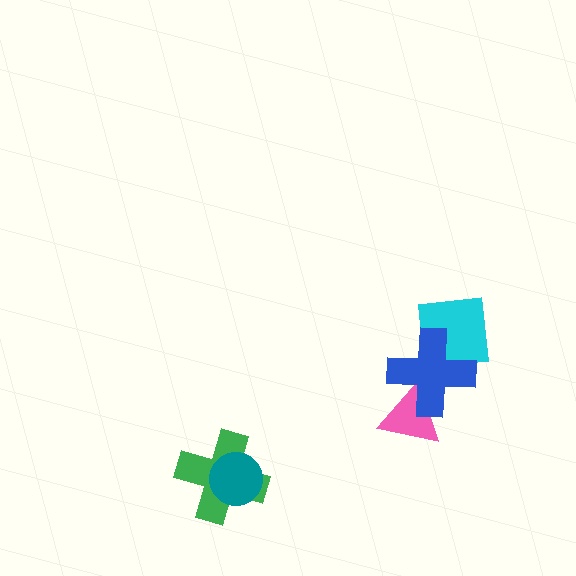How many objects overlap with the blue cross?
2 objects overlap with the blue cross.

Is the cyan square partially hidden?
Yes, it is partially covered by another shape.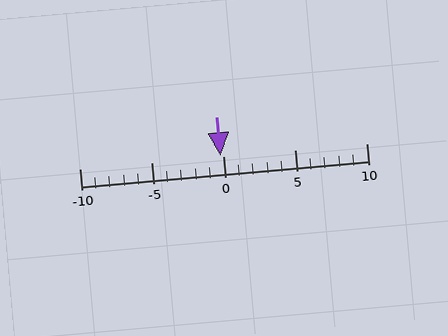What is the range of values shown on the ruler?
The ruler shows values from -10 to 10.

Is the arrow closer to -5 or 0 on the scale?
The arrow is closer to 0.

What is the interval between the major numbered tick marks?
The major tick marks are spaced 5 units apart.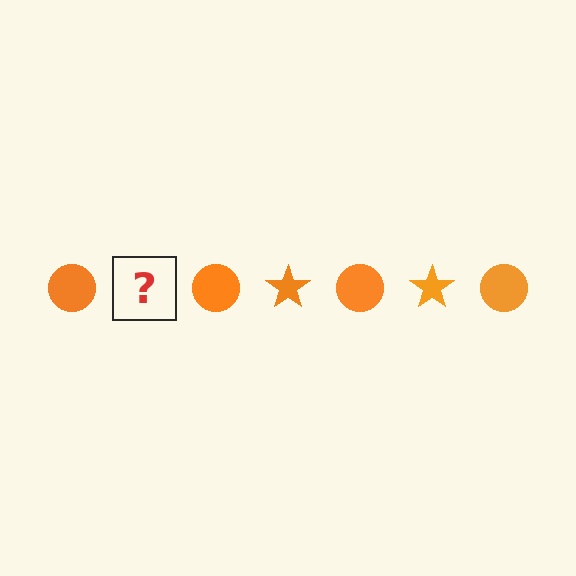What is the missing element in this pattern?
The missing element is an orange star.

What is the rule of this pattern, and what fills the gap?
The rule is that the pattern cycles through circle, star shapes in orange. The gap should be filled with an orange star.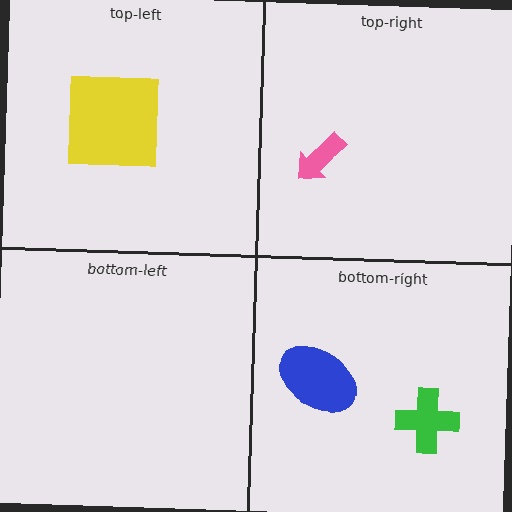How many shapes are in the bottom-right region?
2.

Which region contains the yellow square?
The top-left region.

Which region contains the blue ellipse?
The bottom-right region.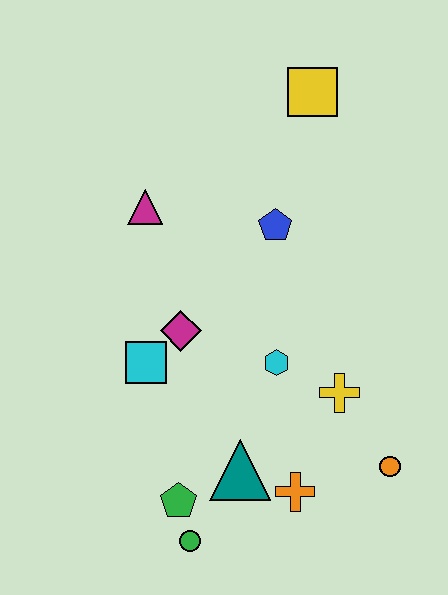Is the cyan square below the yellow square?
Yes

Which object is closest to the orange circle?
The yellow cross is closest to the orange circle.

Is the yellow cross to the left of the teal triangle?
No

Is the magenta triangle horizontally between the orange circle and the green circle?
No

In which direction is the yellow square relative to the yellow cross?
The yellow square is above the yellow cross.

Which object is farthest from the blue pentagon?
The green circle is farthest from the blue pentagon.